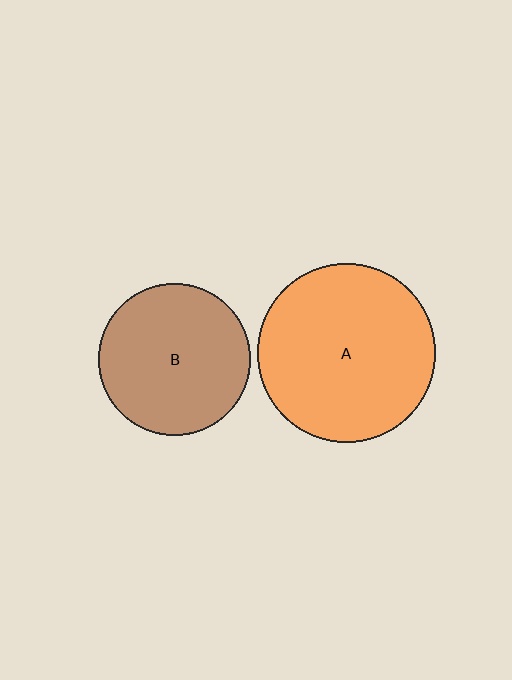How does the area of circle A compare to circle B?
Approximately 1.4 times.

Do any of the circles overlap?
No, none of the circles overlap.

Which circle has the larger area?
Circle A (orange).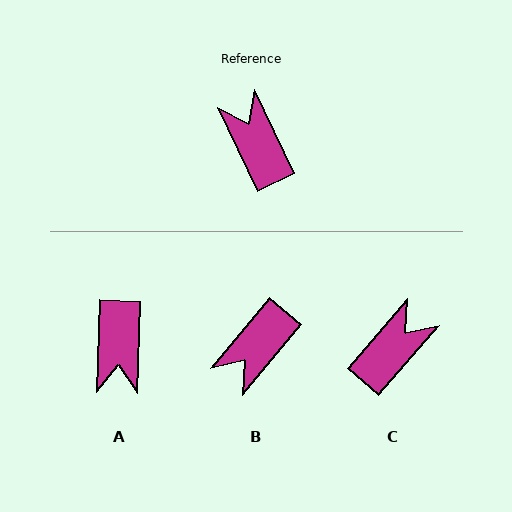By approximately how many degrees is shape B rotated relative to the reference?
Approximately 114 degrees counter-clockwise.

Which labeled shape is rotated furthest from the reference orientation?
A, about 153 degrees away.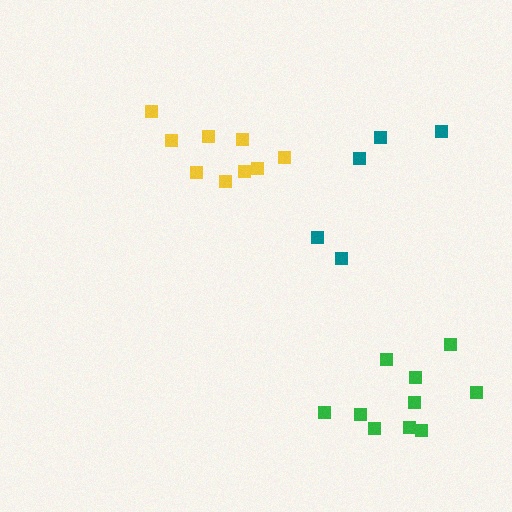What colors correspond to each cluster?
The clusters are colored: green, yellow, teal.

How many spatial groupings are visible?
There are 3 spatial groupings.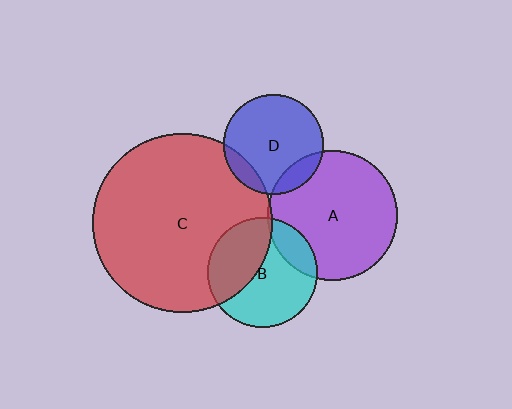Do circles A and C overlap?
Yes.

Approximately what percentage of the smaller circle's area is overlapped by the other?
Approximately 5%.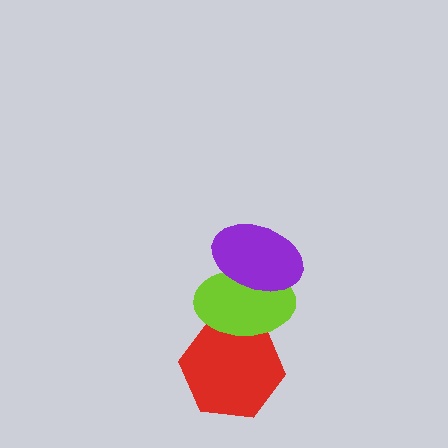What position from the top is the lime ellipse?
The lime ellipse is 2nd from the top.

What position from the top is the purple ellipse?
The purple ellipse is 1st from the top.